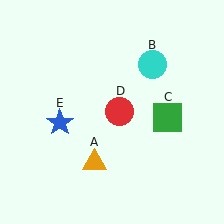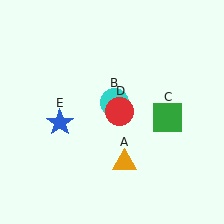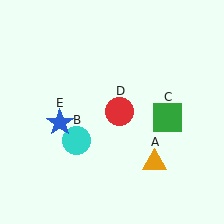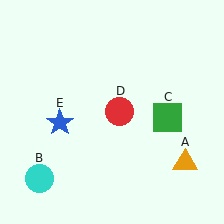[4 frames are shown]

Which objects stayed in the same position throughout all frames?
Green square (object C) and red circle (object D) and blue star (object E) remained stationary.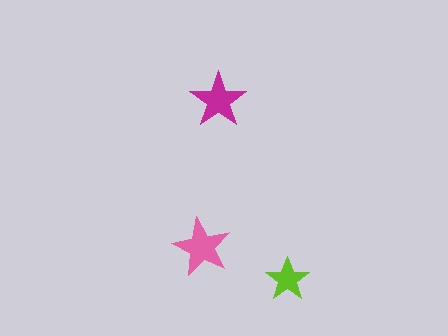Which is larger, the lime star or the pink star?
The pink one.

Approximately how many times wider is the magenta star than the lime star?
About 1.5 times wider.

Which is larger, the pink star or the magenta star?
The pink one.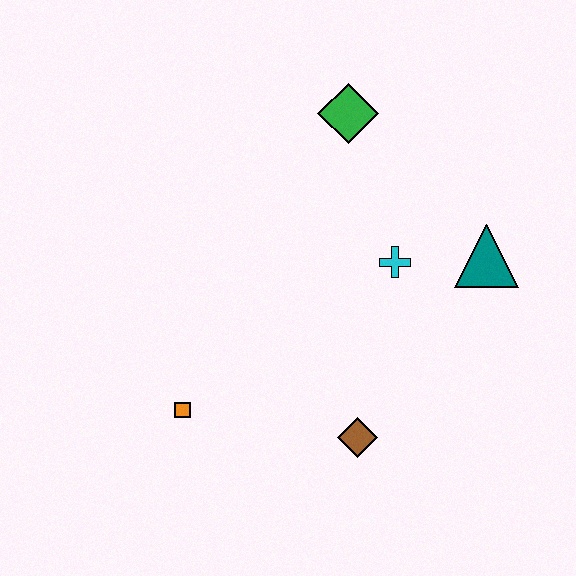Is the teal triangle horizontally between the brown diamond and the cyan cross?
No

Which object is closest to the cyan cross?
The teal triangle is closest to the cyan cross.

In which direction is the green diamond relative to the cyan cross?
The green diamond is above the cyan cross.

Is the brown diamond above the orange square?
No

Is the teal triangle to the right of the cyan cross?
Yes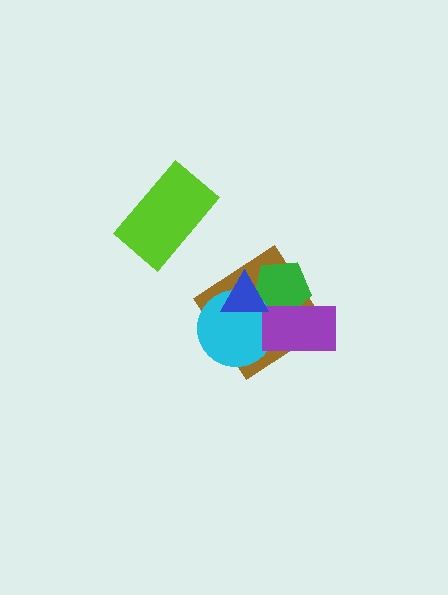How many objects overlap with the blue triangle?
3 objects overlap with the blue triangle.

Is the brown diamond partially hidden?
Yes, it is partially covered by another shape.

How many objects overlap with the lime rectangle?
0 objects overlap with the lime rectangle.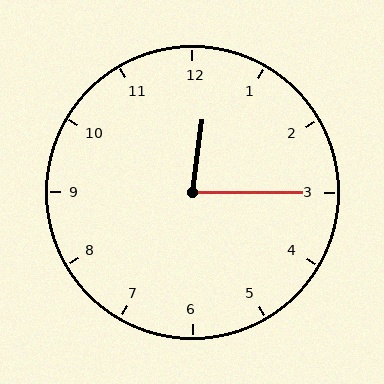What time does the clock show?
12:15.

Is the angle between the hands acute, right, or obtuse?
It is acute.